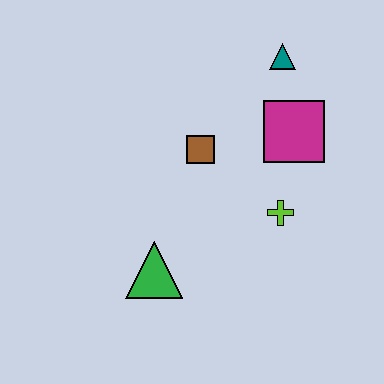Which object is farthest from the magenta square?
The green triangle is farthest from the magenta square.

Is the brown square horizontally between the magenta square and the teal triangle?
No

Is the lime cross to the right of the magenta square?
No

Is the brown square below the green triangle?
No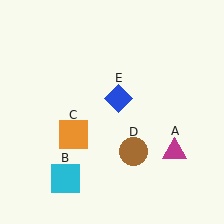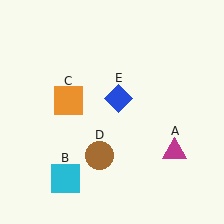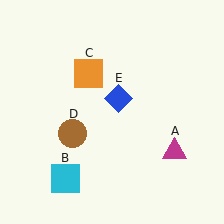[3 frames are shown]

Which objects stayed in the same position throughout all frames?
Magenta triangle (object A) and cyan square (object B) and blue diamond (object E) remained stationary.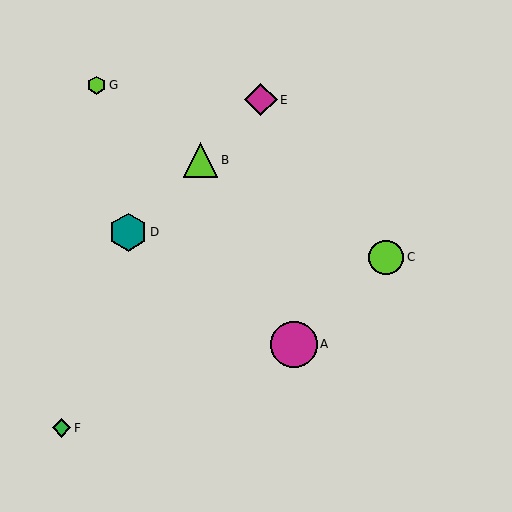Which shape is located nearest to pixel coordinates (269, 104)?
The magenta diamond (labeled E) at (261, 100) is nearest to that location.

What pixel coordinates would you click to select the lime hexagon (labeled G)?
Click at (97, 85) to select the lime hexagon G.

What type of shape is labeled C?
Shape C is a lime circle.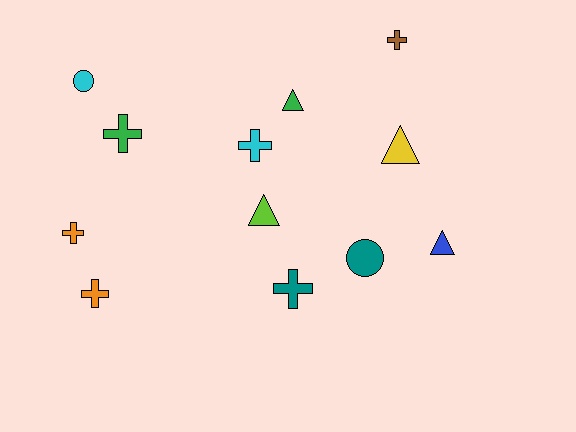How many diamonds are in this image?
There are no diamonds.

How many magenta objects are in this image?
There are no magenta objects.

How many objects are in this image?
There are 12 objects.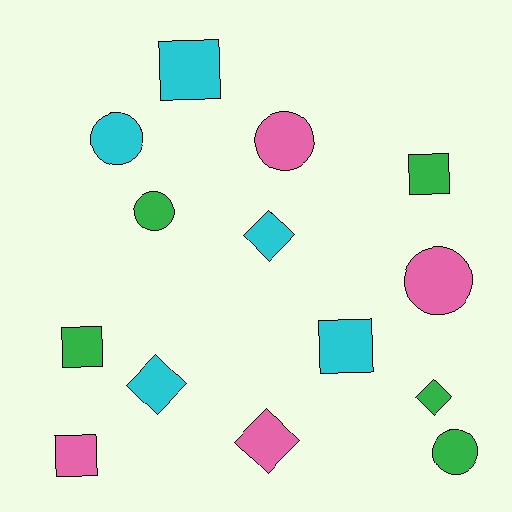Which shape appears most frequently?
Circle, with 5 objects.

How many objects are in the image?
There are 14 objects.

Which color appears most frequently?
Green, with 5 objects.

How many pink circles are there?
There are 2 pink circles.